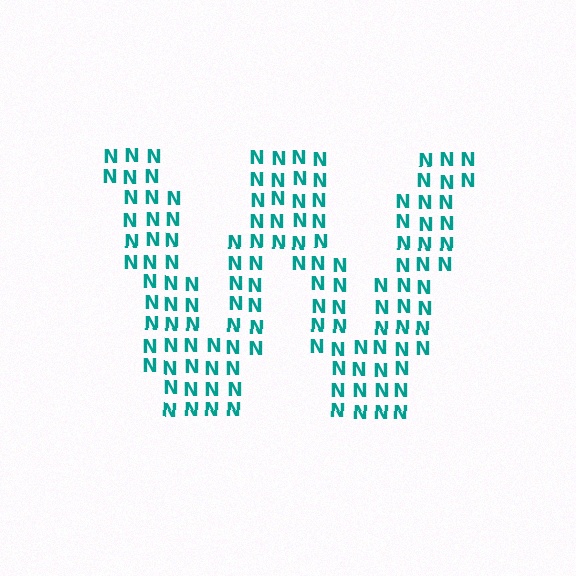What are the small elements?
The small elements are letter N's.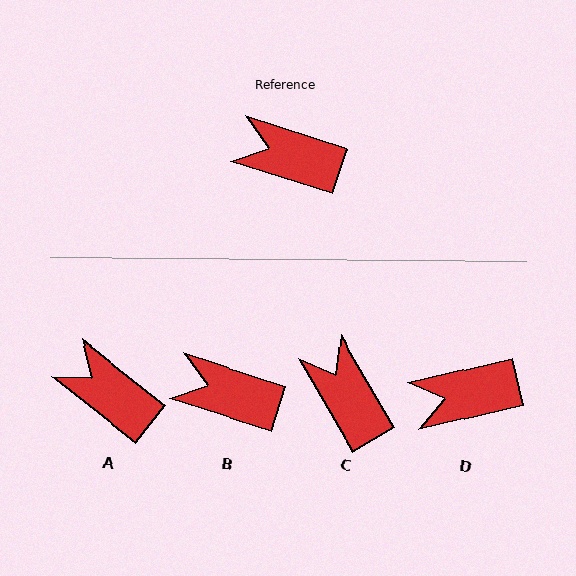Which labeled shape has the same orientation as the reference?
B.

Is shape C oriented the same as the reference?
No, it is off by about 42 degrees.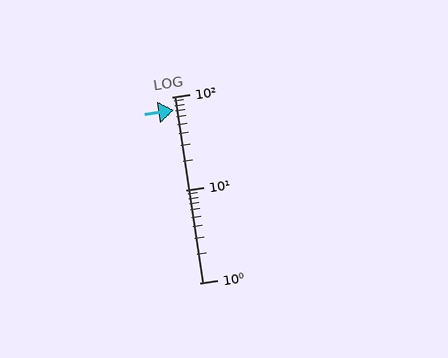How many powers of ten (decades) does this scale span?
The scale spans 2 decades, from 1 to 100.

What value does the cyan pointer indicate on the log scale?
The pointer indicates approximately 72.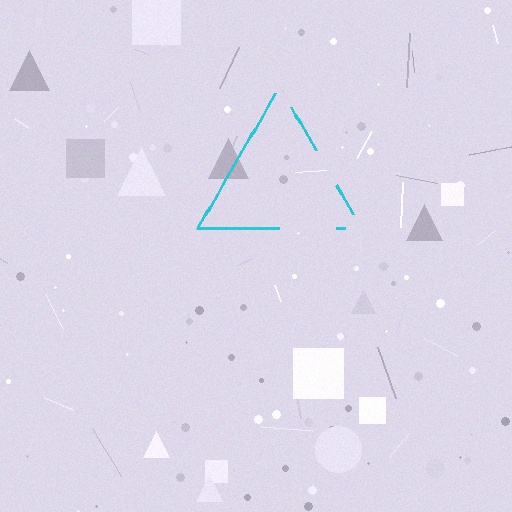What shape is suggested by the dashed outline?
The dashed outline suggests a triangle.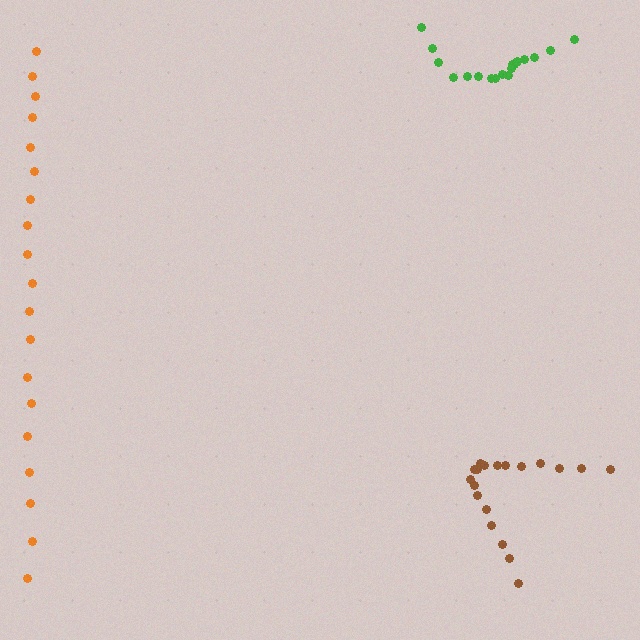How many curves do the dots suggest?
There are 3 distinct paths.